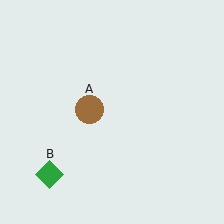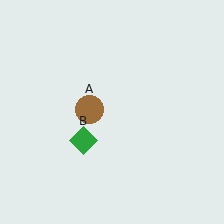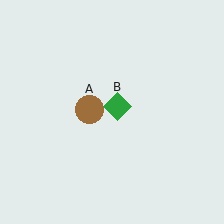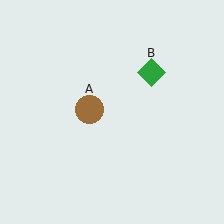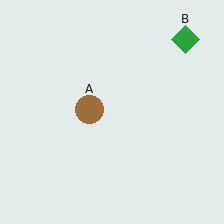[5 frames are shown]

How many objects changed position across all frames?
1 object changed position: green diamond (object B).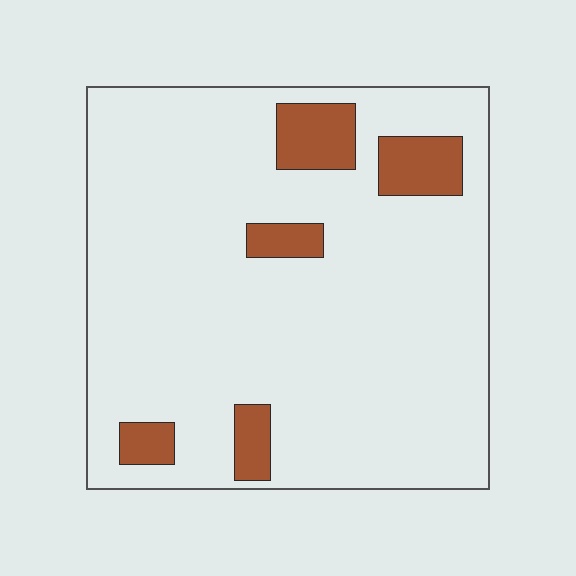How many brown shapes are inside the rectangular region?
5.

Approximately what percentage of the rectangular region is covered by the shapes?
Approximately 10%.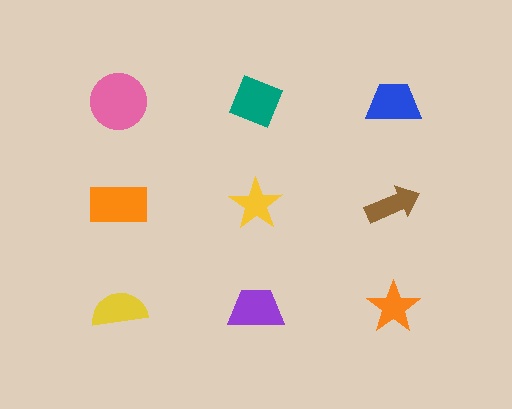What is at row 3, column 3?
An orange star.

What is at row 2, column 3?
A brown arrow.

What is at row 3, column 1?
A yellow semicircle.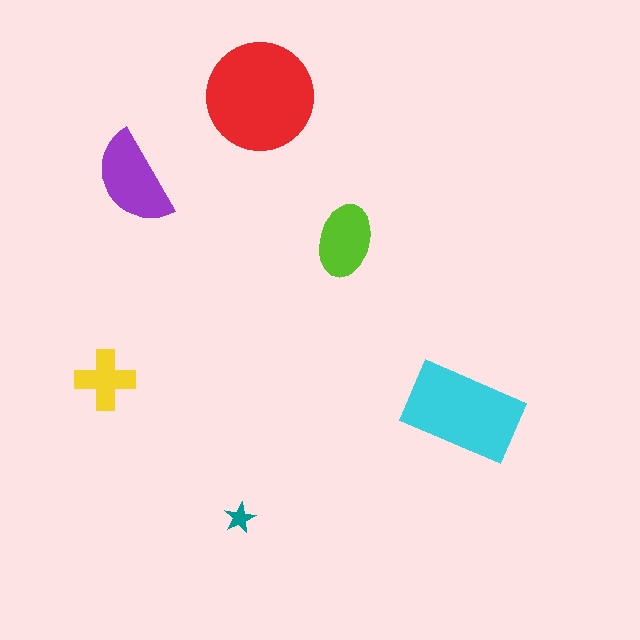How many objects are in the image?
There are 6 objects in the image.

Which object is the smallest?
The teal star.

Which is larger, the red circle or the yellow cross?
The red circle.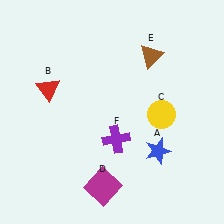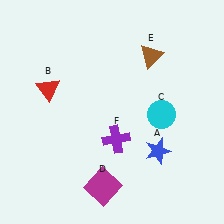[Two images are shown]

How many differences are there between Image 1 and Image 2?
There is 1 difference between the two images.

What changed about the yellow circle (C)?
In Image 1, C is yellow. In Image 2, it changed to cyan.